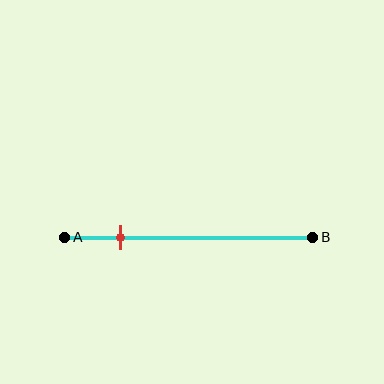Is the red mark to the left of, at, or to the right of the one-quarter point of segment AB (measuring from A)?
The red mark is approximately at the one-quarter point of segment AB.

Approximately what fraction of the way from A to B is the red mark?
The red mark is approximately 25% of the way from A to B.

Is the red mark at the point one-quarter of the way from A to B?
Yes, the mark is approximately at the one-quarter point.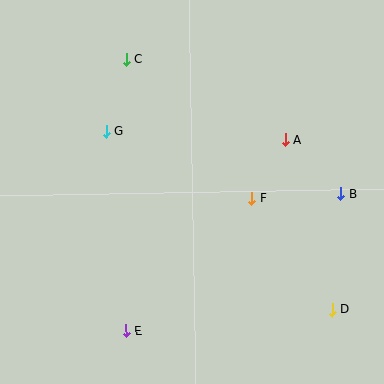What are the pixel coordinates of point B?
Point B is at (341, 194).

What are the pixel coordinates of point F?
Point F is at (252, 198).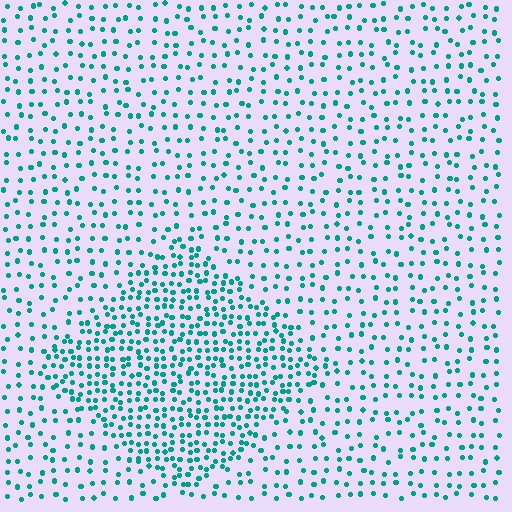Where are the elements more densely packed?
The elements are more densely packed inside the diamond boundary.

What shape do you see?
I see a diamond.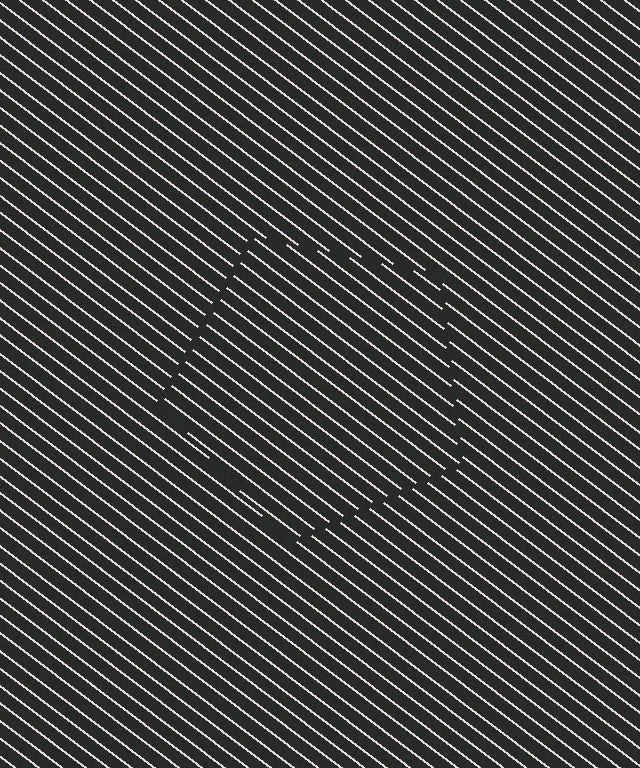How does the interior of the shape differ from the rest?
The interior of the shape contains the same grating, shifted by half a period — the contour is defined by the phase discontinuity where line-ends from the inner and outer gratings abut.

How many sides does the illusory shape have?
5 sides — the line-ends trace a pentagon.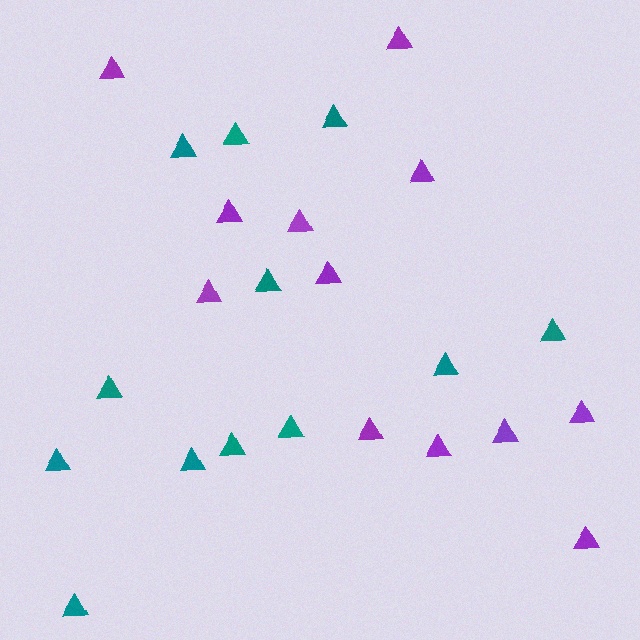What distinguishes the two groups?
There are 2 groups: one group of teal triangles (12) and one group of purple triangles (12).